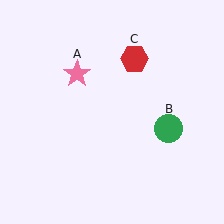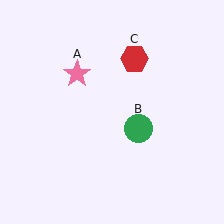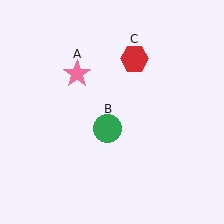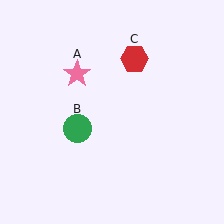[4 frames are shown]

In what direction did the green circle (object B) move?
The green circle (object B) moved left.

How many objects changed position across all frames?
1 object changed position: green circle (object B).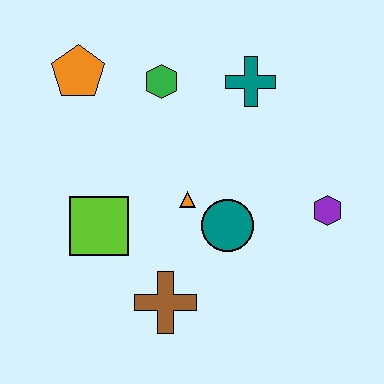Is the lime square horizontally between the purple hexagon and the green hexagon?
No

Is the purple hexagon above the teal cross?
No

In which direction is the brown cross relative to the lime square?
The brown cross is below the lime square.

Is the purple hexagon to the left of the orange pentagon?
No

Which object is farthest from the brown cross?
The orange pentagon is farthest from the brown cross.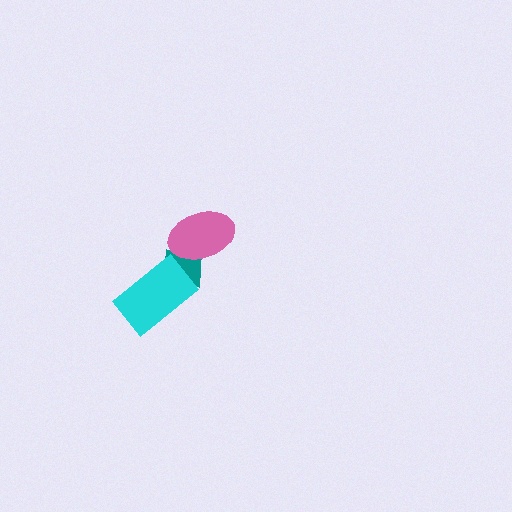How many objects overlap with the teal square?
2 objects overlap with the teal square.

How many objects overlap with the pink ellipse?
1 object overlaps with the pink ellipse.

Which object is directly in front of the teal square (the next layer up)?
The pink ellipse is directly in front of the teal square.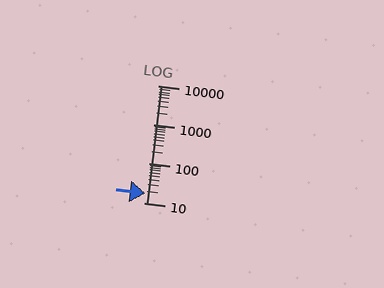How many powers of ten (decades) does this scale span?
The scale spans 3 decades, from 10 to 10000.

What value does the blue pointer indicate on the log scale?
The pointer indicates approximately 17.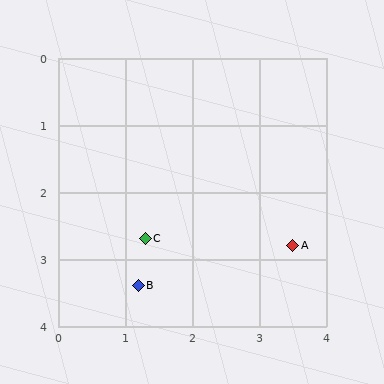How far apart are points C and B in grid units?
Points C and B are about 0.7 grid units apart.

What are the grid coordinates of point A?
Point A is at approximately (3.5, 2.8).